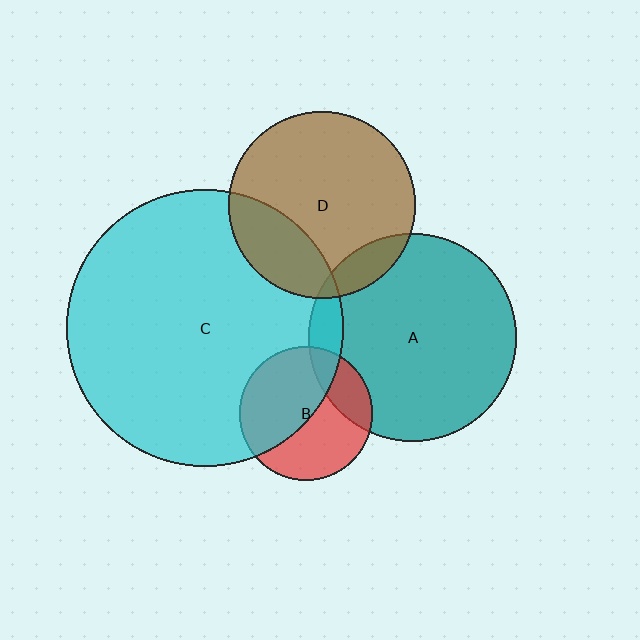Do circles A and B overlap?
Yes.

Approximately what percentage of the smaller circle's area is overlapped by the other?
Approximately 20%.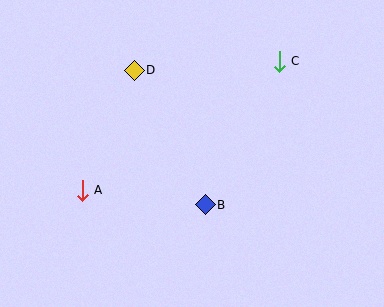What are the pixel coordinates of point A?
Point A is at (82, 190).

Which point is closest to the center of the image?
Point B at (205, 205) is closest to the center.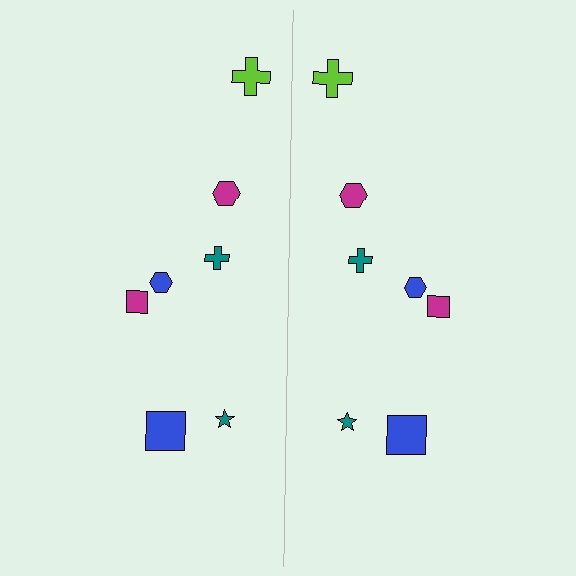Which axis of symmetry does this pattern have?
The pattern has a vertical axis of symmetry running through the center of the image.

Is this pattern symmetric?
Yes, this pattern has bilateral (reflection) symmetry.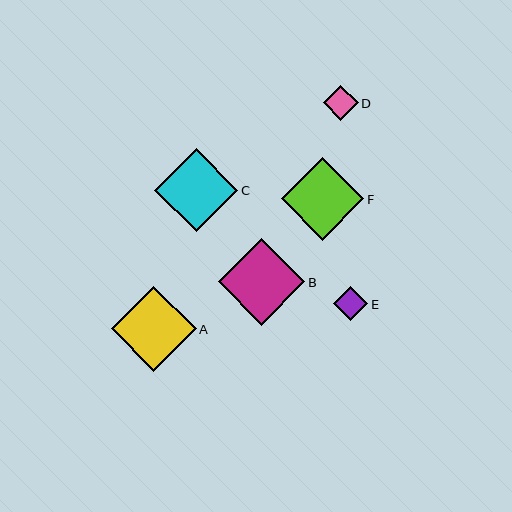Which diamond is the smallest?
Diamond E is the smallest with a size of approximately 34 pixels.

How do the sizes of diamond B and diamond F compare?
Diamond B and diamond F are approximately the same size.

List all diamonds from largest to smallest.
From largest to smallest: B, A, C, F, D, E.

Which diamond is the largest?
Diamond B is the largest with a size of approximately 87 pixels.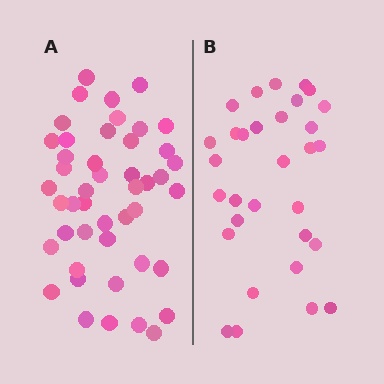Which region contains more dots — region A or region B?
Region A (the left region) has more dots.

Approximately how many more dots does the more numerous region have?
Region A has approximately 15 more dots than region B.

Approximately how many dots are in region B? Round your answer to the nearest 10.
About 30 dots. (The exact count is 31, which rounds to 30.)